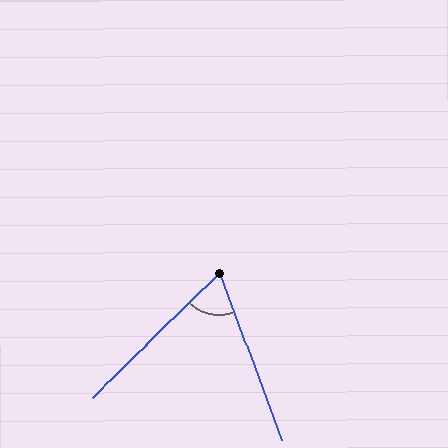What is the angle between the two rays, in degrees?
Approximately 66 degrees.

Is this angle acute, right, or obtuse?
It is acute.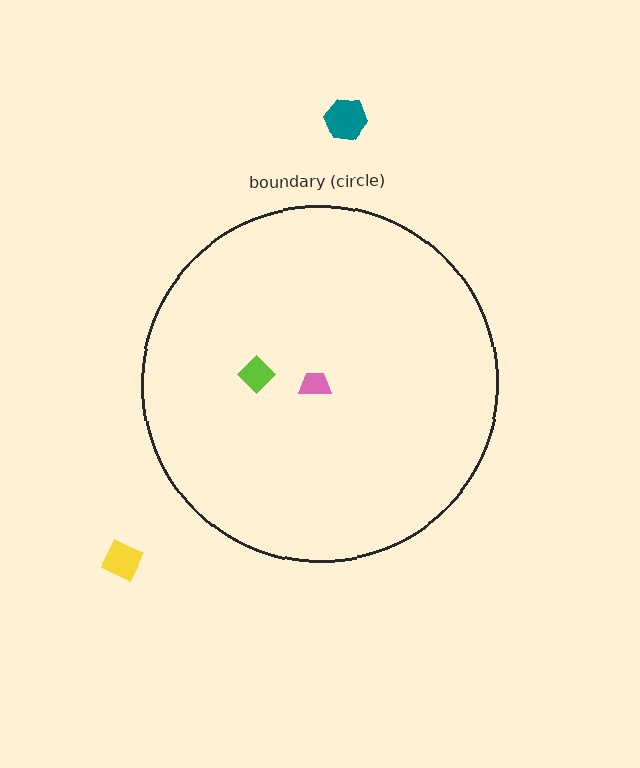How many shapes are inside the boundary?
2 inside, 2 outside.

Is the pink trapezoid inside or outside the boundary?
Inside.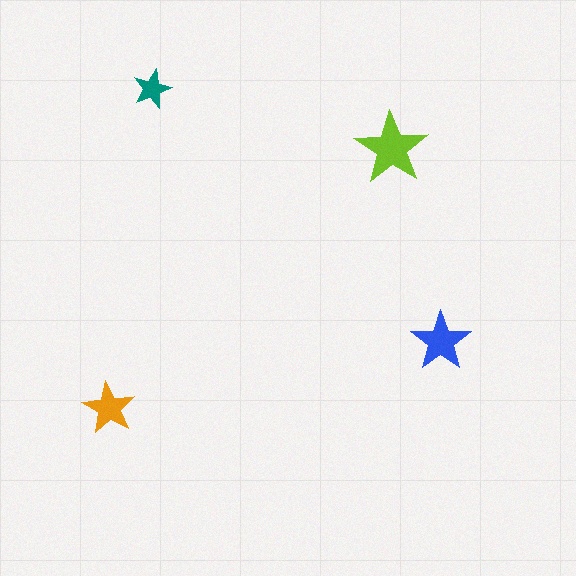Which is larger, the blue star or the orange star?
The blue one.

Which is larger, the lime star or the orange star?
The lime one.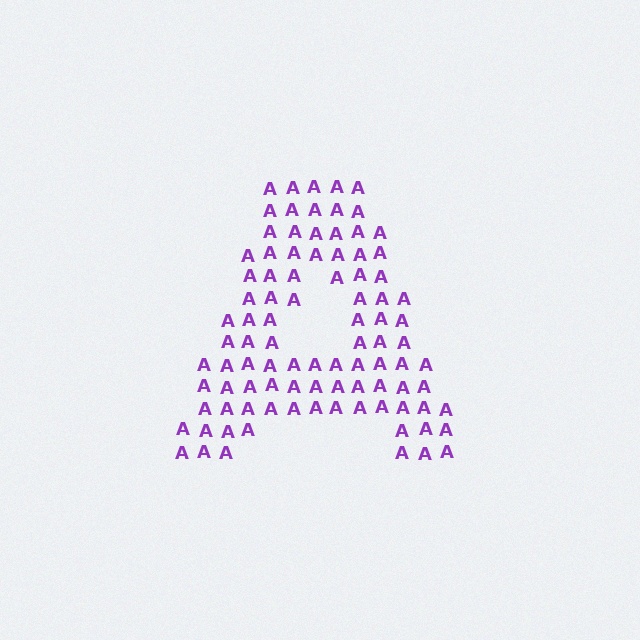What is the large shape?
The large shape is the letter A.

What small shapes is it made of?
It is made of small letter A's.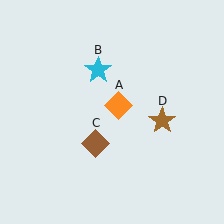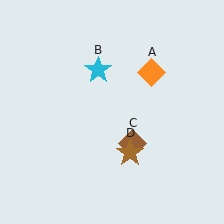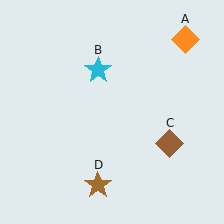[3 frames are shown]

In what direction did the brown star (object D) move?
The brown star (object D) moved down and to the left.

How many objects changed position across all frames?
3 objects changed position: orange diamond (object A), brown diamond (object C), brown star (object D).